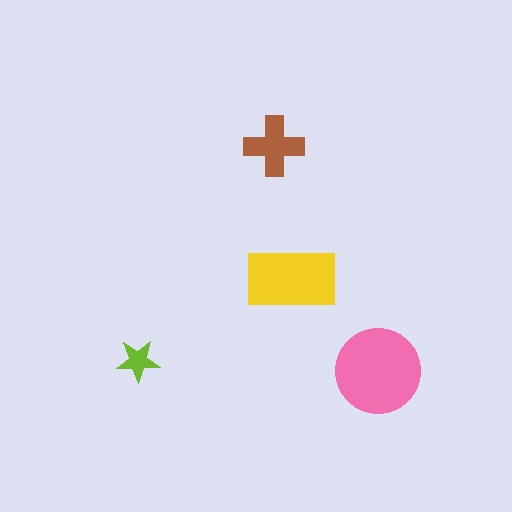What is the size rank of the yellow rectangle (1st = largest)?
2nd.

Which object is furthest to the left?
The lime star is leftmost.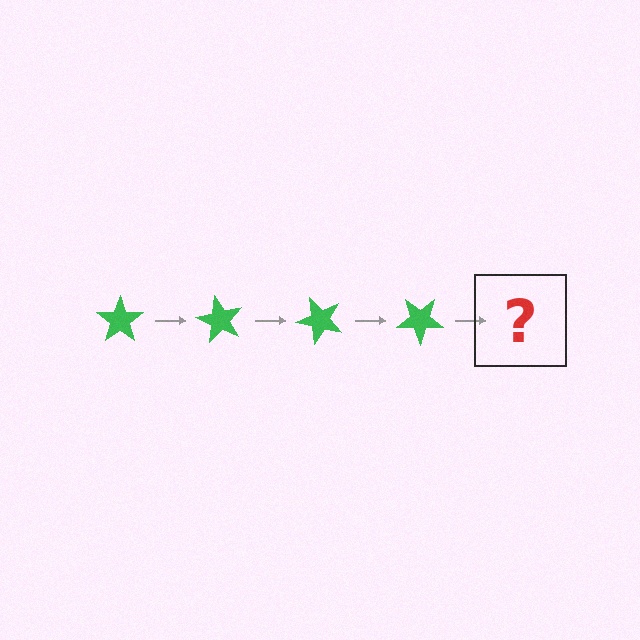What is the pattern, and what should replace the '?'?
The pattern is that the star rotates 60 degrees each step. The '?' should be a green star rotated 240 degrees.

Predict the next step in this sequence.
The next step is a green star rotated 240 degrees.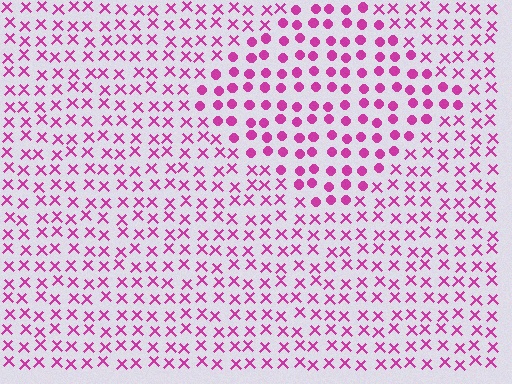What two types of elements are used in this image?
The image uses circles inside the diamond region and X marks outside it.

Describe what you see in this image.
The image is filled with small magenta elements arranged in a uniform grid. A diamond-shaped region contains circles, while the surrounding area contains X marks. The boundary is defined purely by the change in element shape.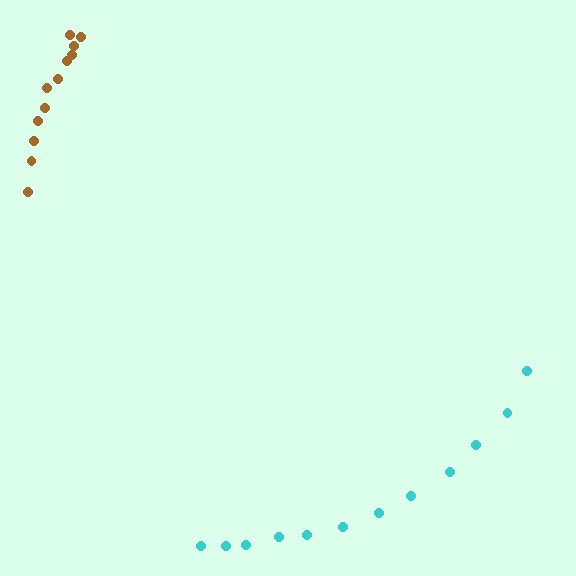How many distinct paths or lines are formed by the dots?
There are 2 distinct paths.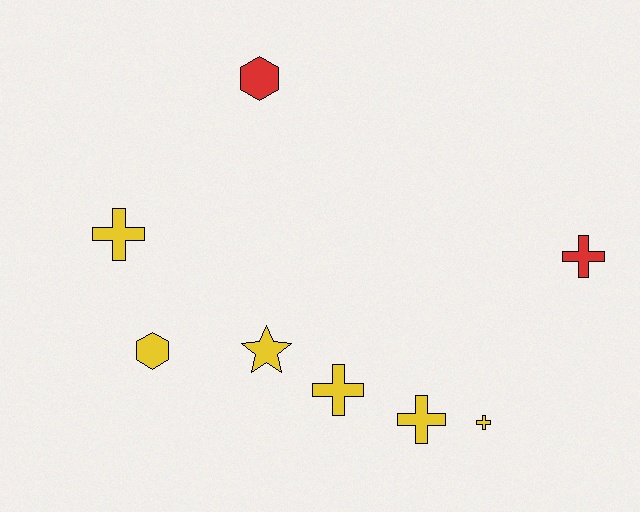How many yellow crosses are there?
There are 4 yellow crosses.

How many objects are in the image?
There are 8 objects.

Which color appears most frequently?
Yellow, with 6 objects.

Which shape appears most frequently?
Cross, with 5 objects.